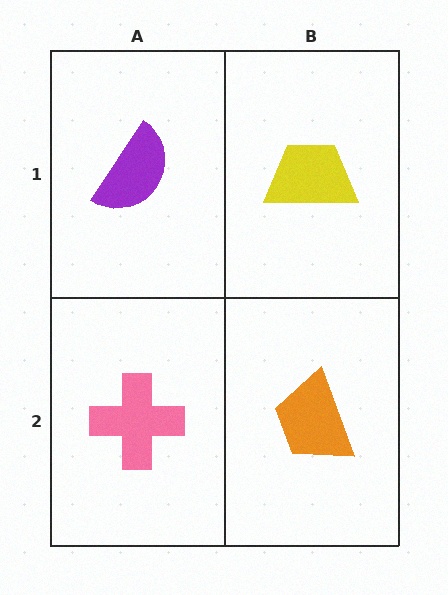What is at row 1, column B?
A yellow trapezoid.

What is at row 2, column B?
An orange trapezoid.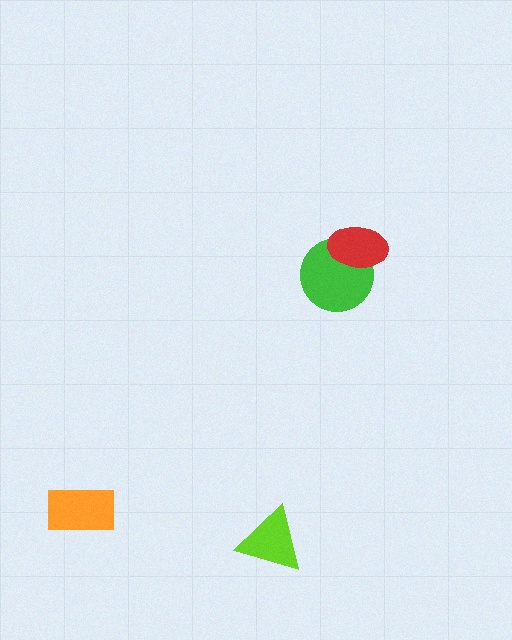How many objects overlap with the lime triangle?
0 objects overlap with the lime triangle.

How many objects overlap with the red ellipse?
1 object overlaps with the red ellipse.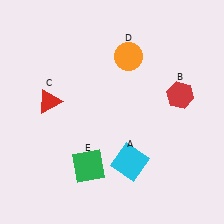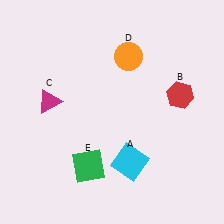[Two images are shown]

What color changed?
The triangle (C) changed from red in Image 1 to magenta in Image 2.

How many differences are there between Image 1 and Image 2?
There is 1 difference between the two images.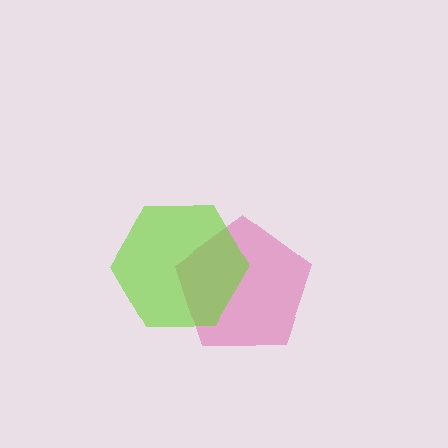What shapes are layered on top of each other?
The layered shapes are: a pink pentagon, a lime hexagon.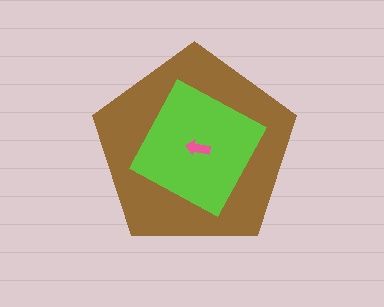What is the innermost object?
The pink arrow.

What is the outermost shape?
The brown pentagon.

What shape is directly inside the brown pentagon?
The lime square.